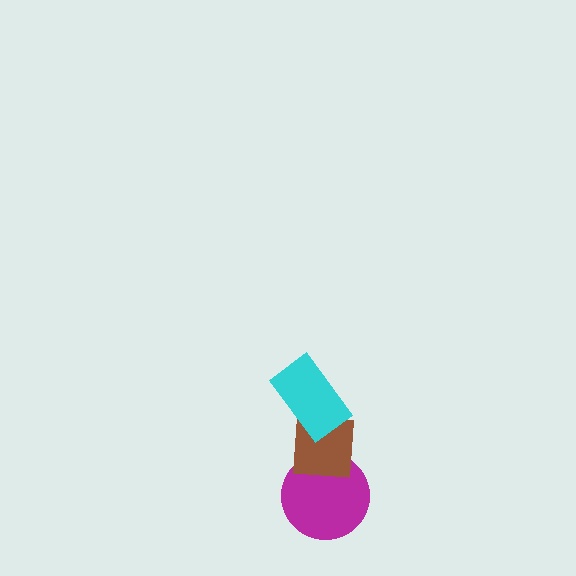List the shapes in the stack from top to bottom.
From top to bottom: the cyan rectangle, the brown square, the magenta circle.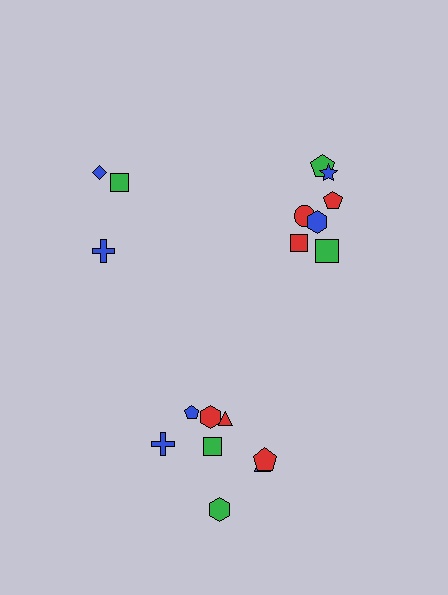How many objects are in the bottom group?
There are 8 objects.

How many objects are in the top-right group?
There are 7 objects.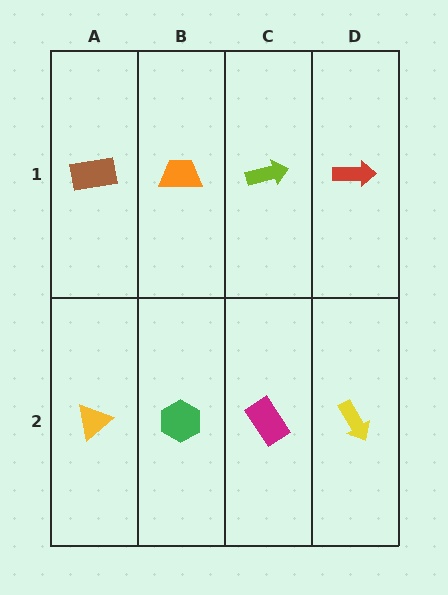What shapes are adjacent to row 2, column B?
An orange trapezoid (row 1, column B), a yellow triangle (row 2, column A), a magenta rectangle (row 2, column C).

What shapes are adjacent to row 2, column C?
A lime arrow (row 1, column C), a green hexagon (row 2, column B), a yellow arrow (row 2, column D).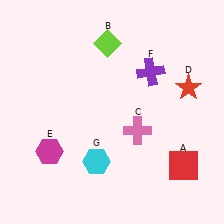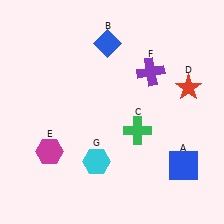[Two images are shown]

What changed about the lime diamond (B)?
In Image 1, B is lime. In Image 2, it changed to blue.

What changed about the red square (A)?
In Image 1, A is red. In Image 2, it changed to blue.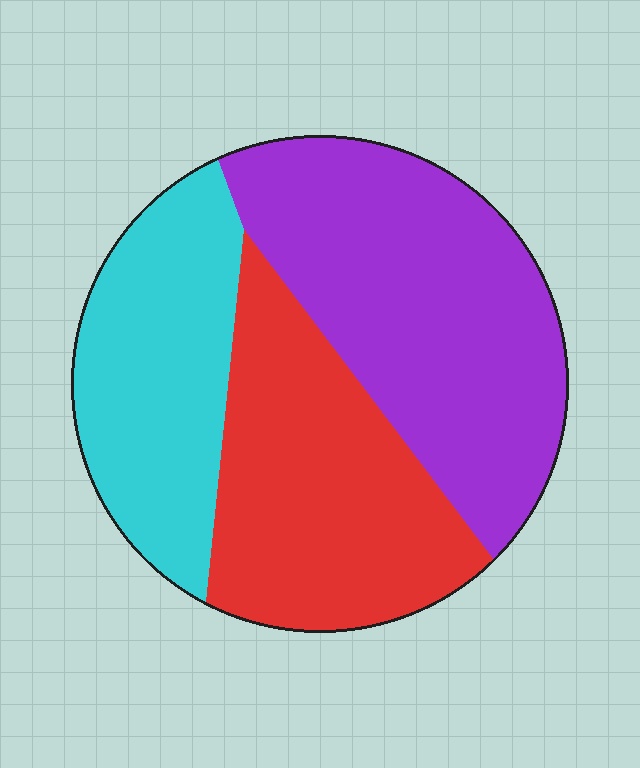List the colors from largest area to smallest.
From largest to smallest: purple, red, cyan.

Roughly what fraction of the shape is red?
Red covers about 30% of the shape.